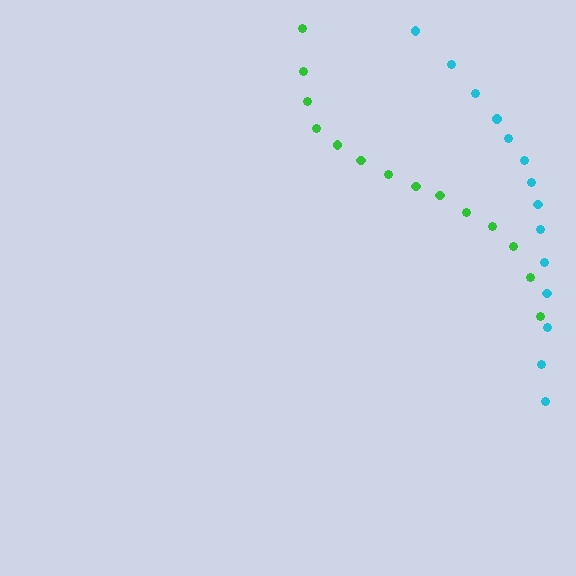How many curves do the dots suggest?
There are 2 distinct paths.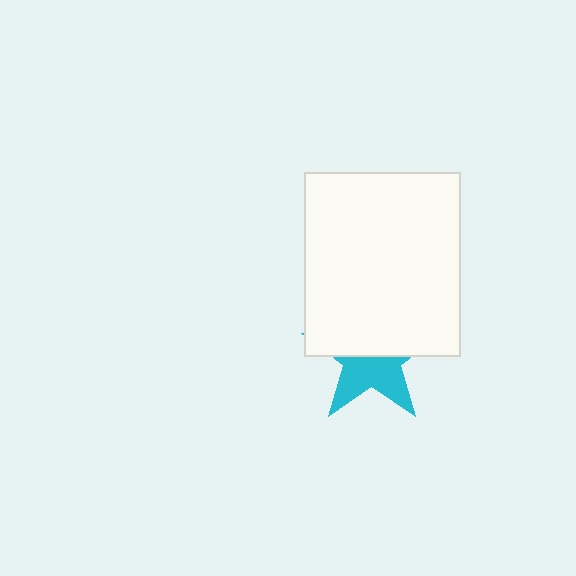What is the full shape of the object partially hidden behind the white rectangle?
The partially hidden object is a cyan star.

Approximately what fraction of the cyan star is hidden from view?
Roughly 55% of the cyan star is hidden behind the white rectangle.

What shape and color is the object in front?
The object in front is a white rectangle.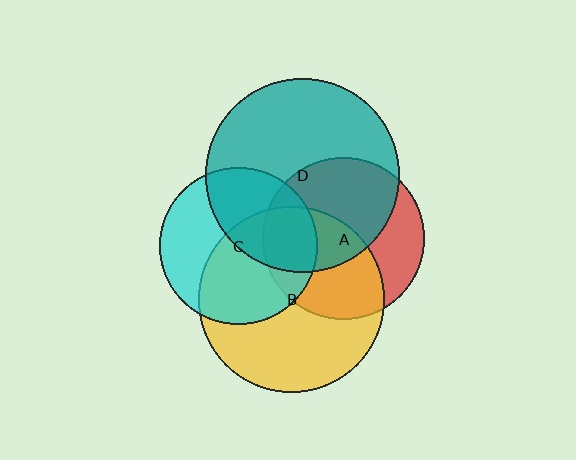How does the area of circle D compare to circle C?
Approximately 1.5 times.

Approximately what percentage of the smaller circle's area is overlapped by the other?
Approximately 50%.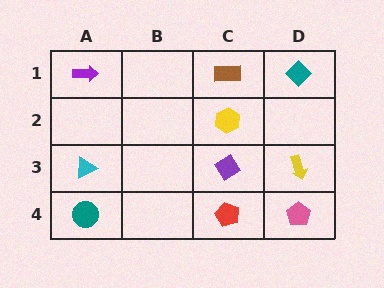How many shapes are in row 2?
1 shape.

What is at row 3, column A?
A cyan triangle.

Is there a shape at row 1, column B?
No, that cell is empty.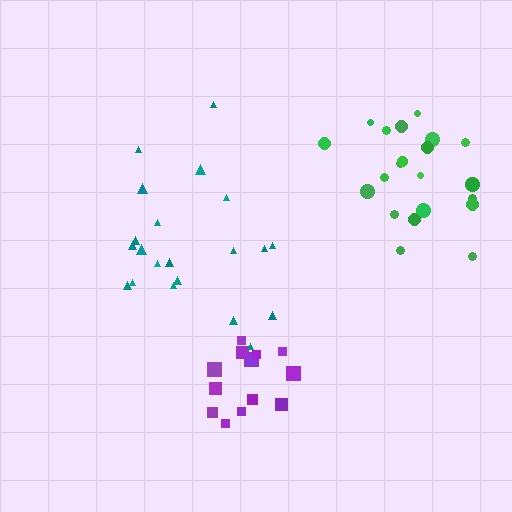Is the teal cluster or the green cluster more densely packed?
Green.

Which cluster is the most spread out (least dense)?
Teal.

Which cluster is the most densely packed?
Purple.